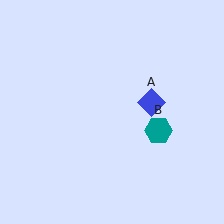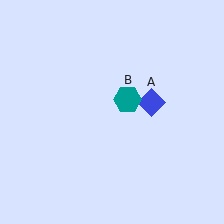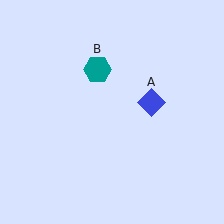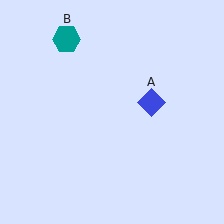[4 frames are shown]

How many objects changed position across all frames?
1 object changed position: teal hexagon (object B).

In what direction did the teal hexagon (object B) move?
The teal hexagon (object B) moved up and to the left.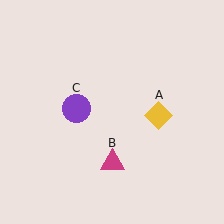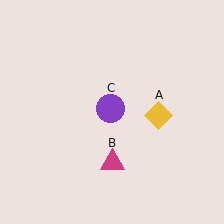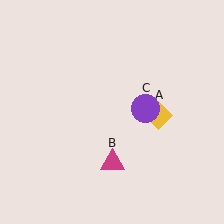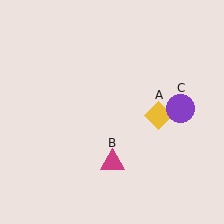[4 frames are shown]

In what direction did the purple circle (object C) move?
The purple circle (object C) moved right.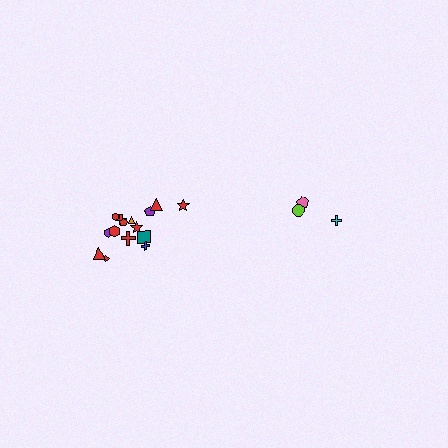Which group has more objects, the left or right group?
The left group.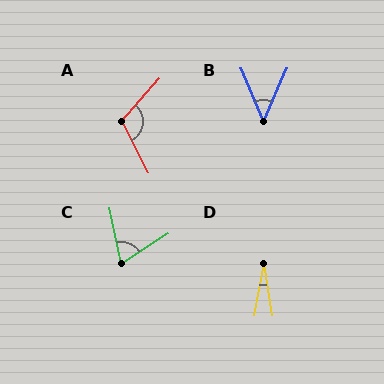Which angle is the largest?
A, at approximately 111 degrees.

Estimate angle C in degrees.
Approximately 70 degrees.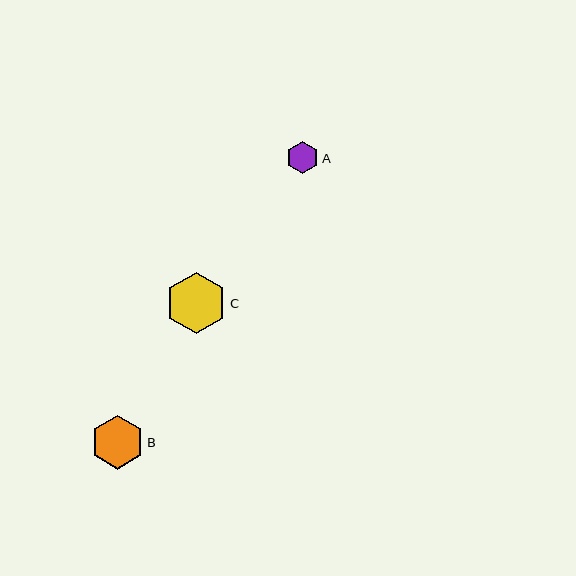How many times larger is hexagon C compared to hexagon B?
Hexagon C is approximately 1.1 times the size of hexagon B.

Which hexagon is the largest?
Hexagon C is the largest with a size of approximately 61 pixels.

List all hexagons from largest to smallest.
From largest to smallest: C, B, A.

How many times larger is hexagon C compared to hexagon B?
Hexagon C is approximately 1.1 times the size of hexagon B.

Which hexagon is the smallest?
Hexagon A is the smallest with a size of approximately 32 pixels.